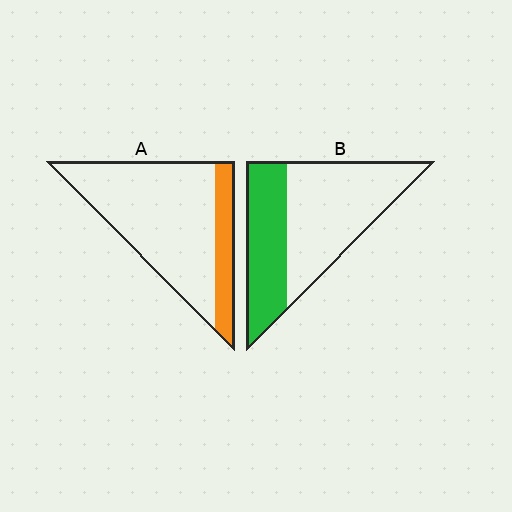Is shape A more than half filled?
No.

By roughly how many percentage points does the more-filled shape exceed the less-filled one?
By roughly 20 percentage points (B over A).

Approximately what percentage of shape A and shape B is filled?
A is approximately 20% and B is approximately 40%.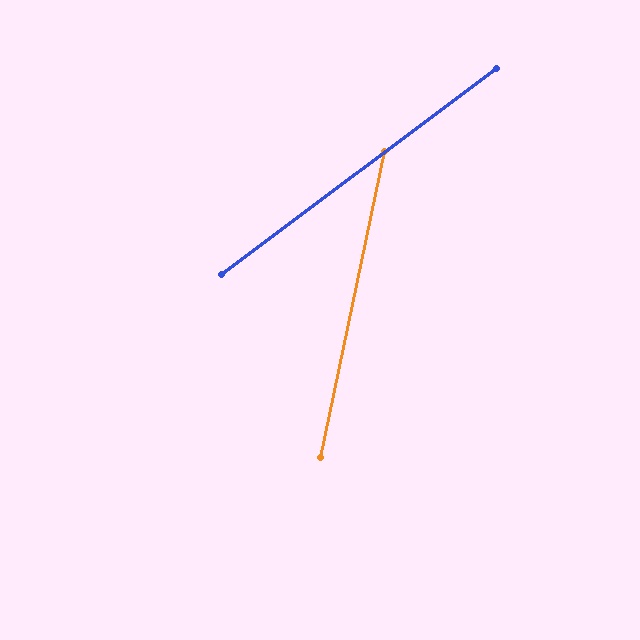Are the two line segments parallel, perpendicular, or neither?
Neither parallel nor perpendicular — they differ by about 41°.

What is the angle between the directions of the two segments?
Approximately 41 degrees.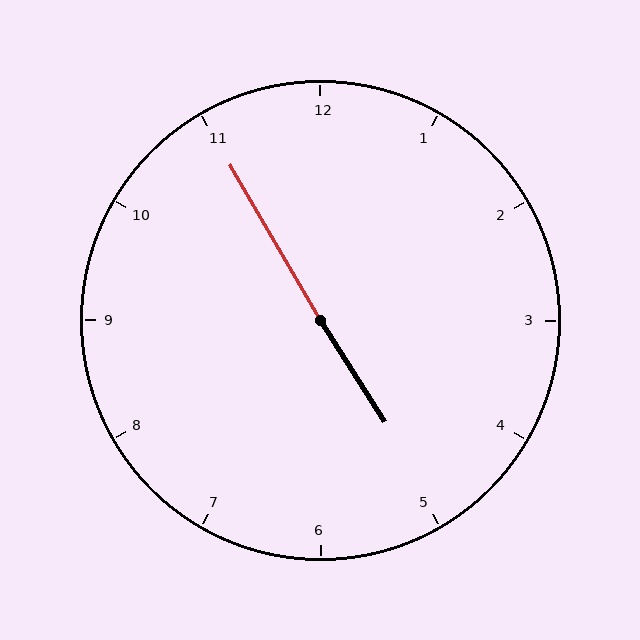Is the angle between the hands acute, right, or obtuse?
It is obtuse.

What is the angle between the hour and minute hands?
Approximately 178 degrees.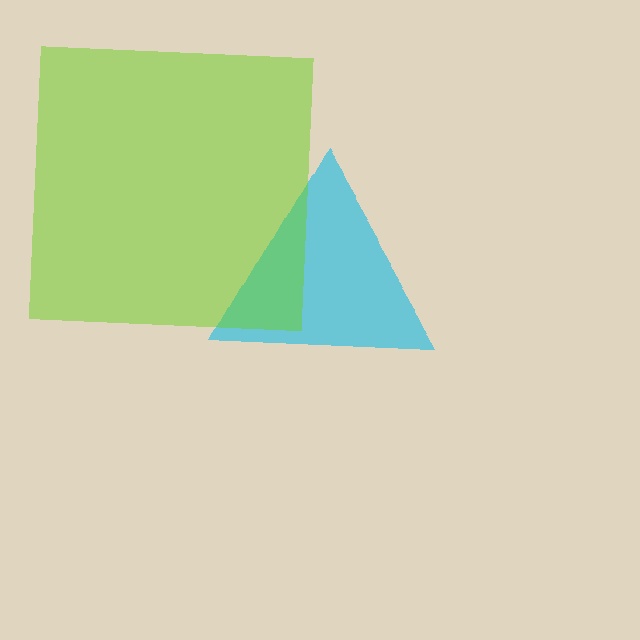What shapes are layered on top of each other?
The layered shapes are: a cyan triangle, a lime square.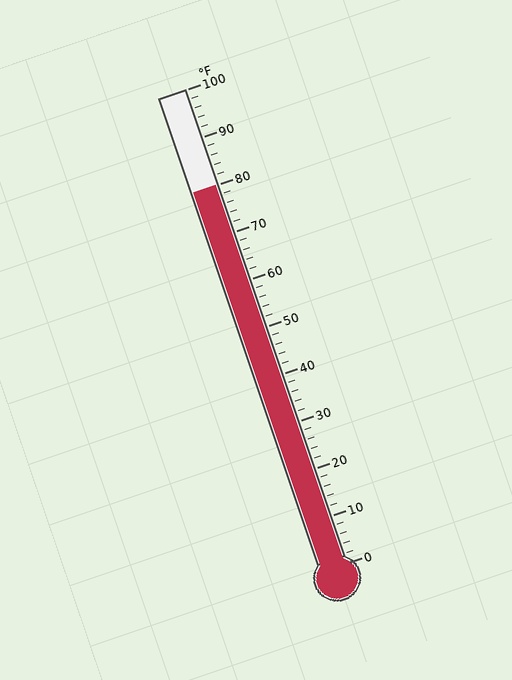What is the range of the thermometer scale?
The thermometer scale ranges from 0°F to 100°F.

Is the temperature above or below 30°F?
The temperature is above 30°F.